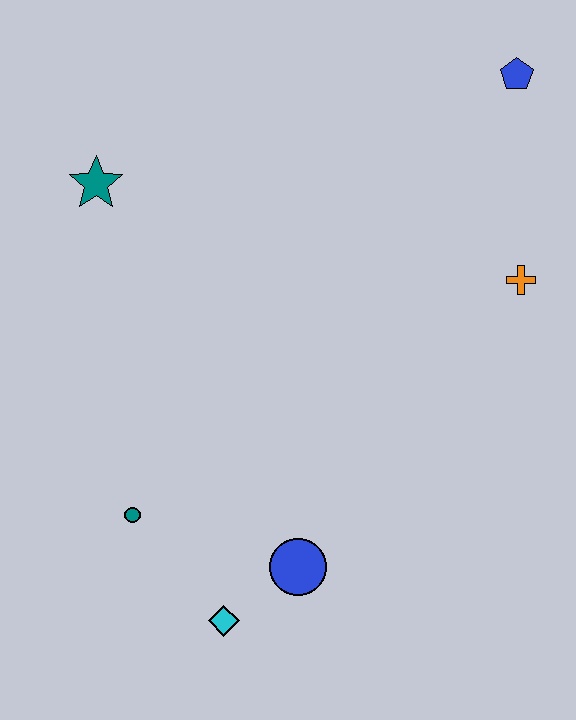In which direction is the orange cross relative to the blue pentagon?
The orange cross is below the blue pentagon.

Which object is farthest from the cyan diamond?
The blue pentagon is farthest from the cyan diamond.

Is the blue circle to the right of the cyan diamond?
Yes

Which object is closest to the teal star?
The teal circle is closest to the teal star.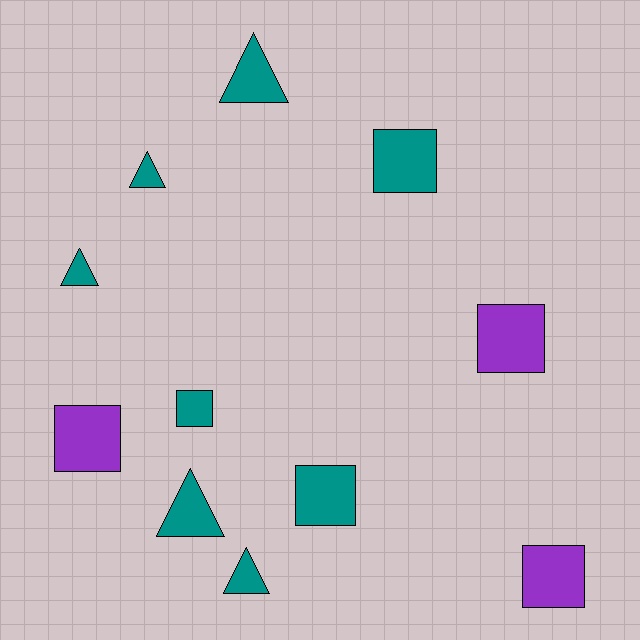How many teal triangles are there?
There are 5 teal triangles.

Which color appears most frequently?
Teal, with 8 objects.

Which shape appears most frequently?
Square, with 6 objects.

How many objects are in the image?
There are 11 objects.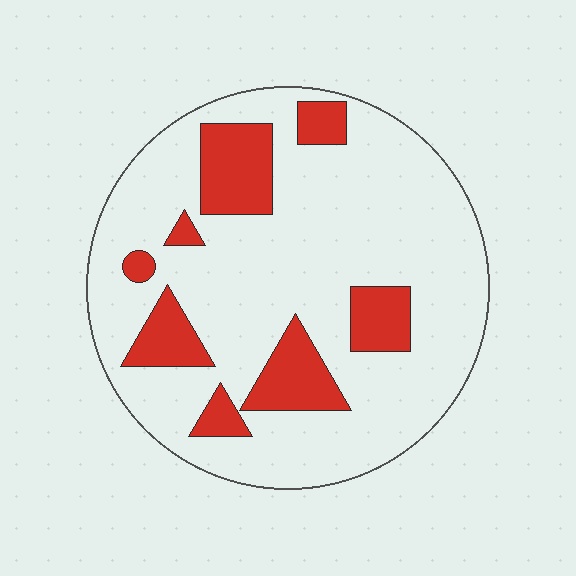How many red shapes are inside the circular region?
8.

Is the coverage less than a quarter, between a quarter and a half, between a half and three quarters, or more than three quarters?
Less than a quarter.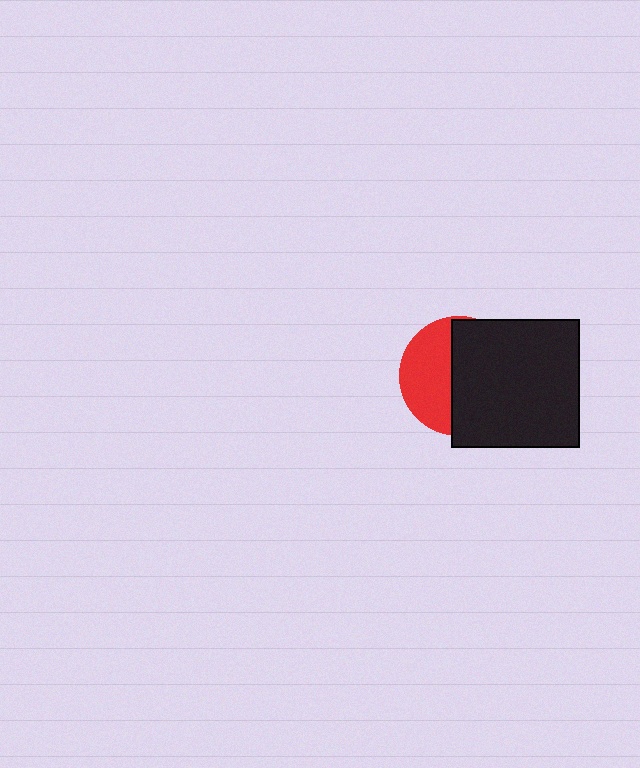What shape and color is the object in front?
The object in front is a black square.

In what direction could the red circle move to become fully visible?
The red circle could move left. That would shift it out from behind the black square entirely.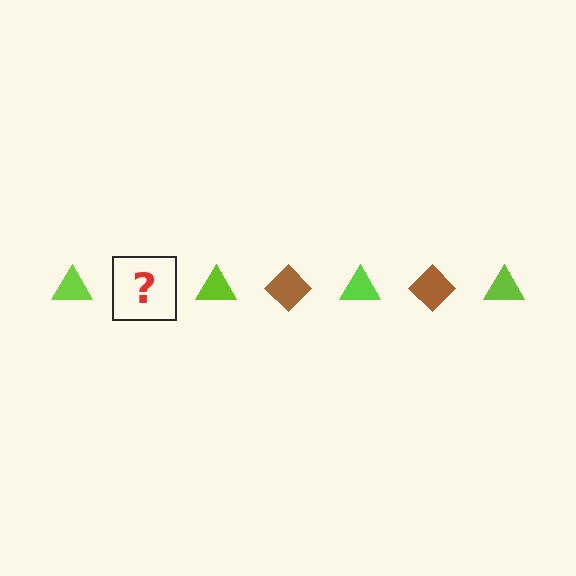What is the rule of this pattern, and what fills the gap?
The rule is that the pattern alternates between lime triangle and brown diamond. The gap should be filled with a brown diamond.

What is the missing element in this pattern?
The missing element is a brown diamond.